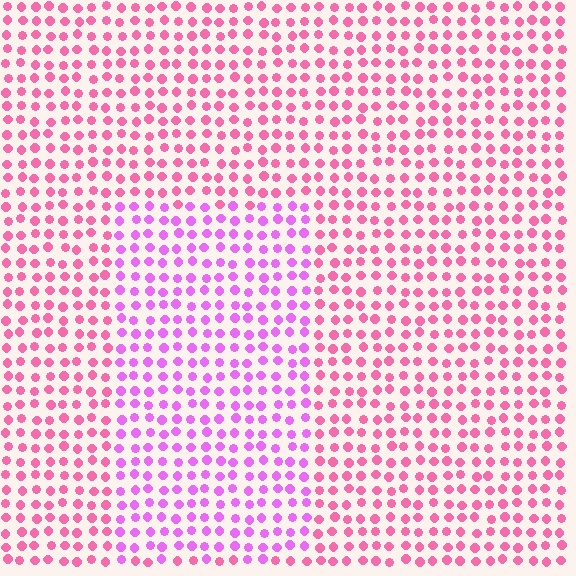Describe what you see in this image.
The image is filled with small pink elements in a uniform arrangement. A rectangle-shaped region is visible where the elements are tinted to a slightly different hue, forming a subtle color boundary.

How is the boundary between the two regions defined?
The boundary is defined purely by a slight shift in hue (about 37 degrees). Spacing, size, and orientation are identical on both sides.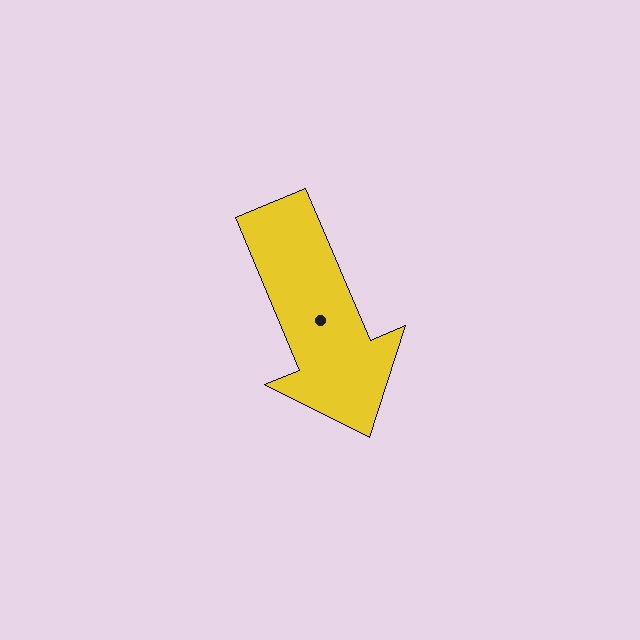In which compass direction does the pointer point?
Southeast.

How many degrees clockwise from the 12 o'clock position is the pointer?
Approximately 157 degrees.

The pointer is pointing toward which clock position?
Roughly 5 o'clock.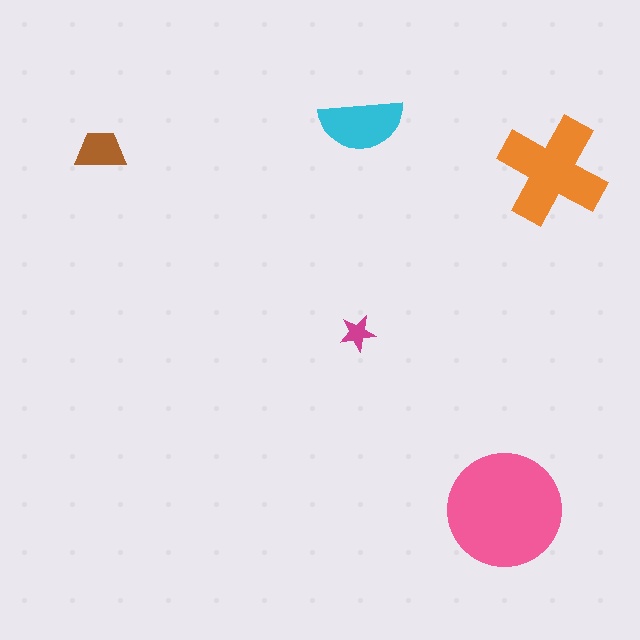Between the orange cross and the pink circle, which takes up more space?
The pink circle.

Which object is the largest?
The pink circle.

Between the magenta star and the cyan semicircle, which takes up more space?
The cyan semicircle.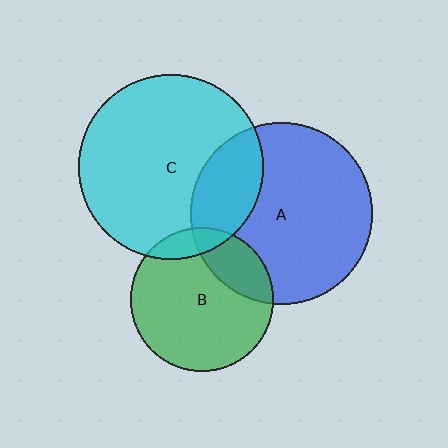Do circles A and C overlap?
Yes.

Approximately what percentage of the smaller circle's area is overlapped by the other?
Approximately 25%.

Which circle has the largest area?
Circle C (cyan).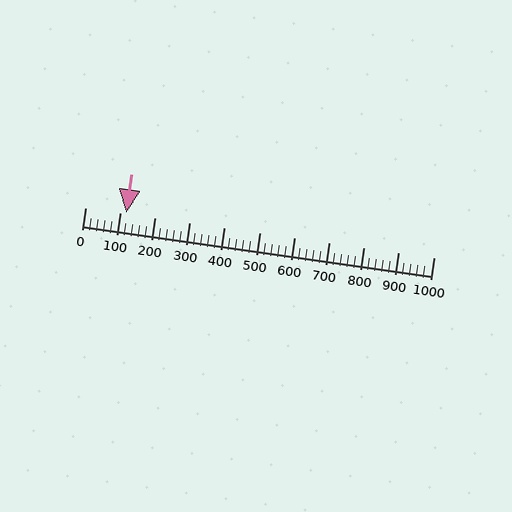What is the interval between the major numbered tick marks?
The major tick marks are spaced 100 units apart.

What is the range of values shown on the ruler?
The ruler shows values from 0 to 1000.